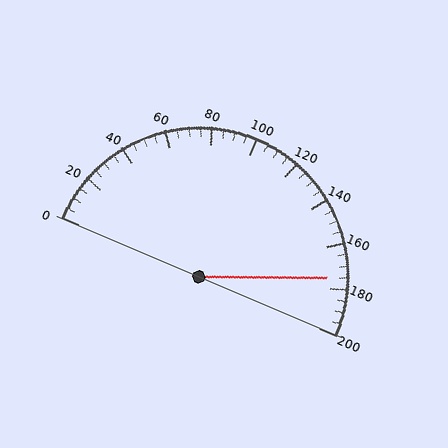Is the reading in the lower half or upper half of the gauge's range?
The reading is in the upper half of the range (0 to 200).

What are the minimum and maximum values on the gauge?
The gauge ranges from 0 to 200.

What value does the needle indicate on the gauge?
The needle indicates approximately 175.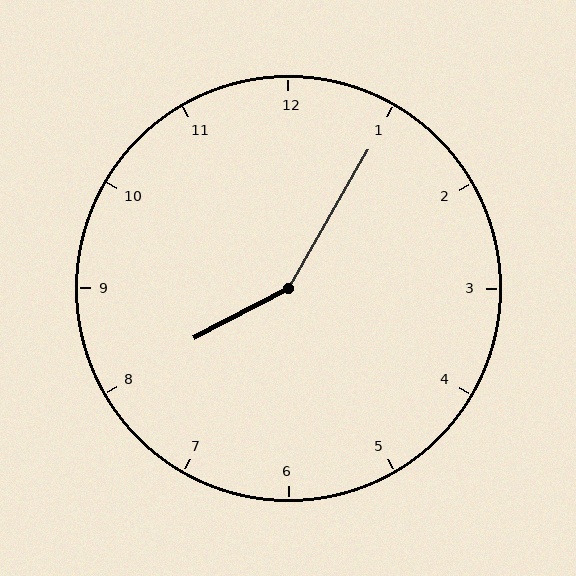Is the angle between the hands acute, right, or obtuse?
It is obtuse.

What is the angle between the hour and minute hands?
Approximately 148 degrees.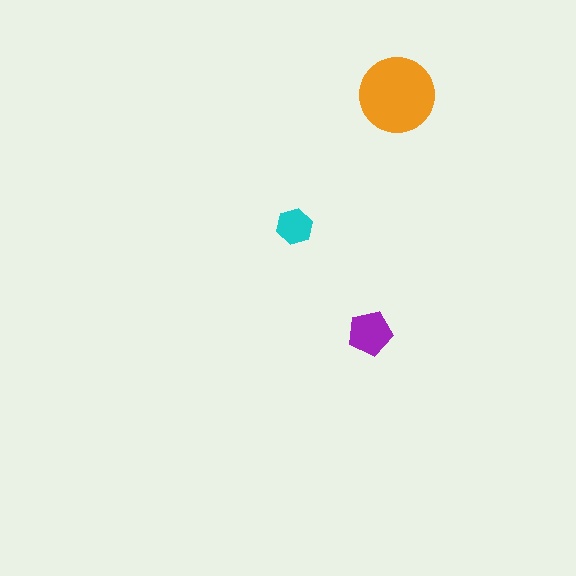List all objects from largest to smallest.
The orange circle, the purple pentagon, the cyan hexagon.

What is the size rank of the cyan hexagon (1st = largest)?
3rd.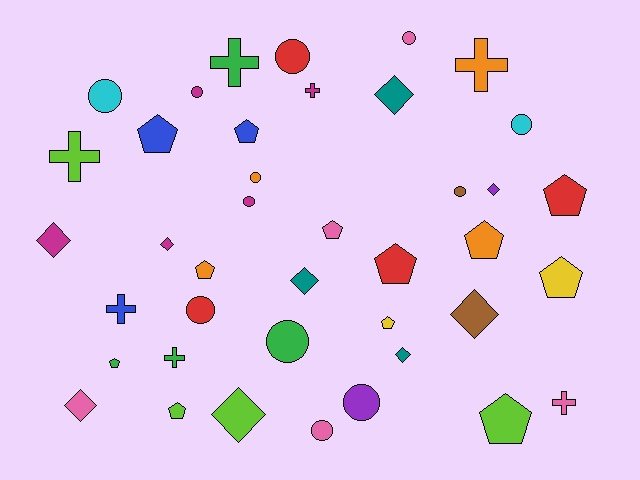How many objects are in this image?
There are 40 objects.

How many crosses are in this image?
There are 7 crosses.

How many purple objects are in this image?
There are 2 purple objects.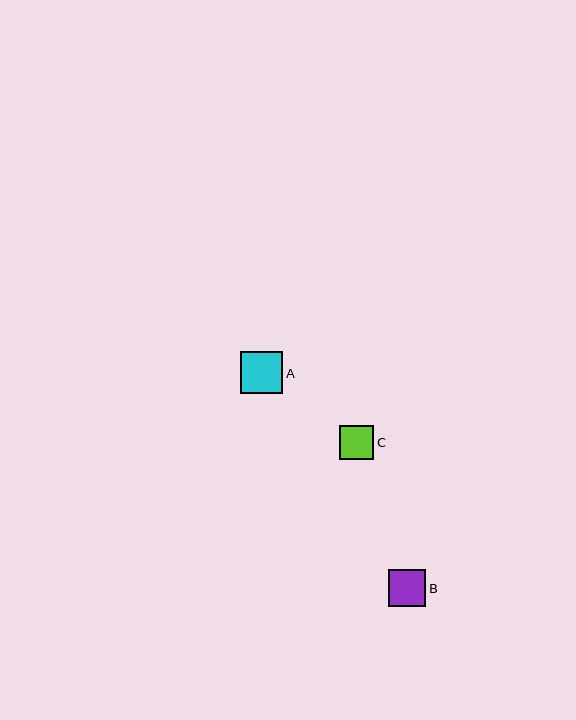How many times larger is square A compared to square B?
Square A is approximately 1.1 times the size of square B.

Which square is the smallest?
Square C is the smallest with a size of approximately 34 pixels.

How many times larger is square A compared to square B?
Square A is approximately 1.1 times the size of square B.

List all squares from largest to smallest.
From largest to smallest: A, B, C.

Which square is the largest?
Square A is the largest with a size of approximately 42 pixels.